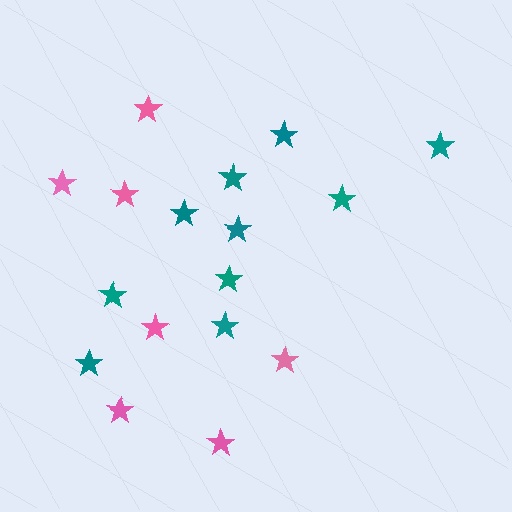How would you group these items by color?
There are 2 groups: one group of pink stars (7) and one group of teal stars (10).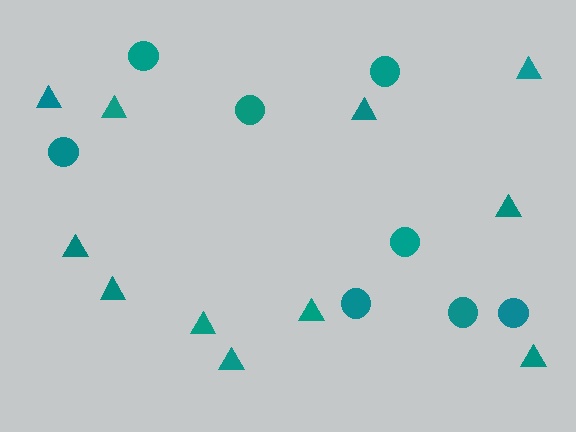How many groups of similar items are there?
There are 2 groups: one group of triangles (11) and one group of circles (8).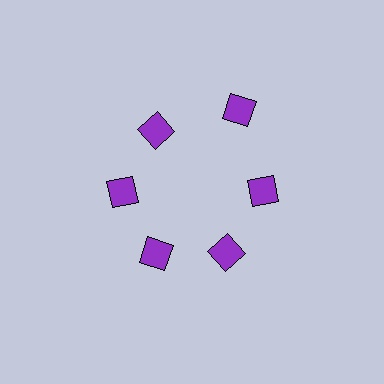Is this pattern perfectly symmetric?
No. The 6 purple diamonds are arranged in a ring, but one element near the 1 o'clock position is pushed outward from the center, breaking the 6-fold rotational symmetry.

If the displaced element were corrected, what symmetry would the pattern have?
It would have 6-fold rotational symmetry — the pattern would map onto itself every 60 degrees.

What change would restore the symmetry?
The symmetry would be restored by moving it inward, back onto the ring so that all 6 diamonds sit at equal angles and equal distance from the center.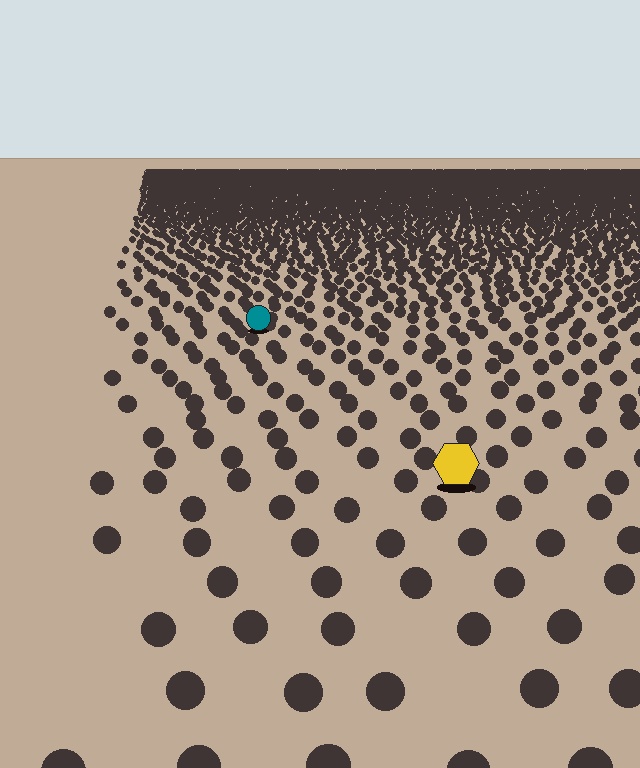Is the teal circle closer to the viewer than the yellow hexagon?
No. The yellow hexagon is closer — you can tell from the texture gradient: the ground texture is coarser near it.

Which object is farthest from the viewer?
The teal circle is farthest from the viewer. It appears smaller and the ground texture around it is denser.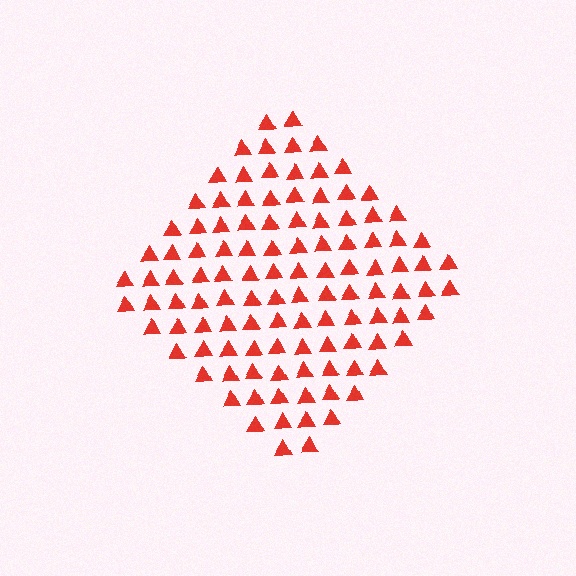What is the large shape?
The large shape is a diamond.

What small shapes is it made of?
It is made of small triangles.